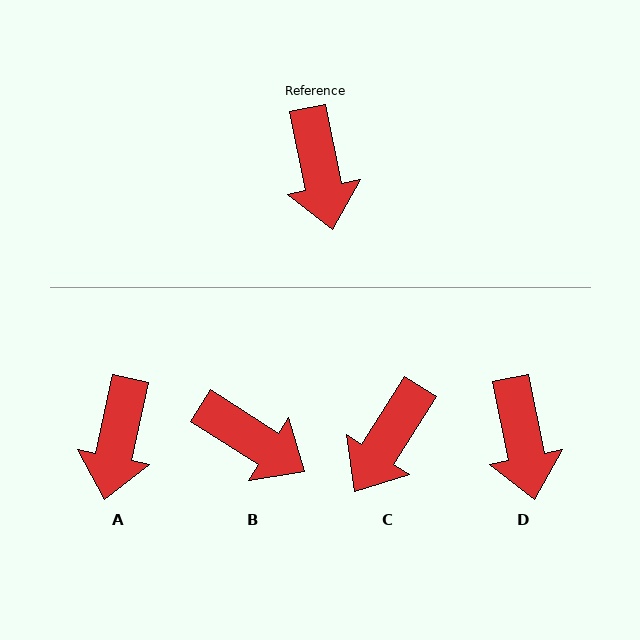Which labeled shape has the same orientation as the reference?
D.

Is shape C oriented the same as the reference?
No, it is off by about 44 degrees.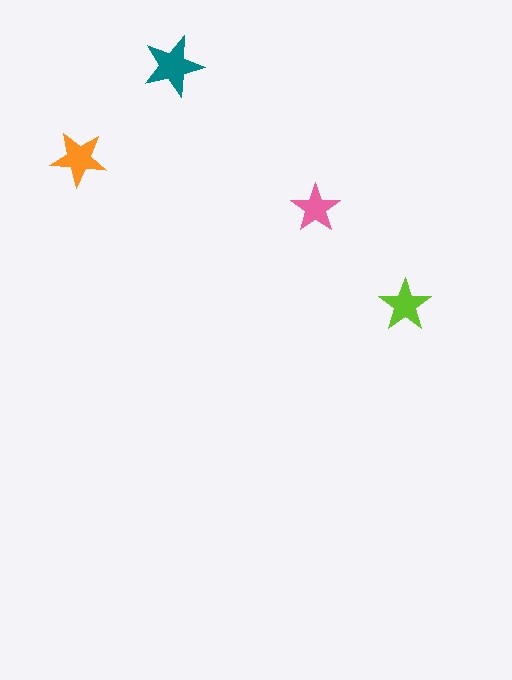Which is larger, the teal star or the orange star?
The teal one.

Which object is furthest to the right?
The lime star is rightmost.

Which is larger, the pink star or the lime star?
The lime one.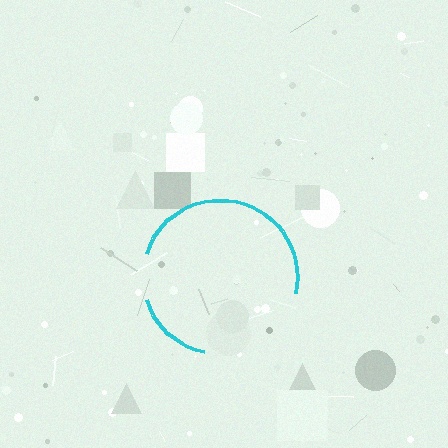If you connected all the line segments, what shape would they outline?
They would outline a circle.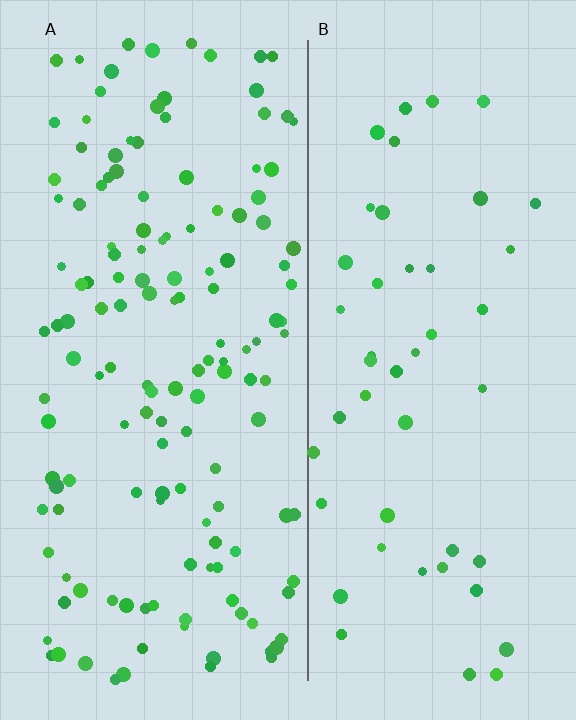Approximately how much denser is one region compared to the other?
Approximately 3.0× — region A over region B.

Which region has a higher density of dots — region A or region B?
A (the left).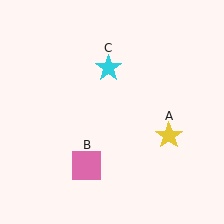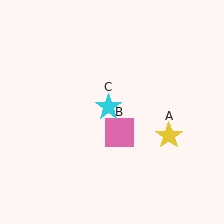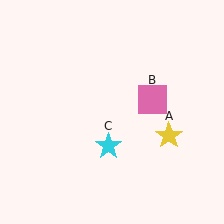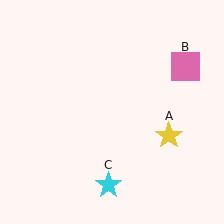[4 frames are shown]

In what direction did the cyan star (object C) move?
The cyan star (object C) moved down.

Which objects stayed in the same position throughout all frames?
Yellow star (object A) remained stationary.